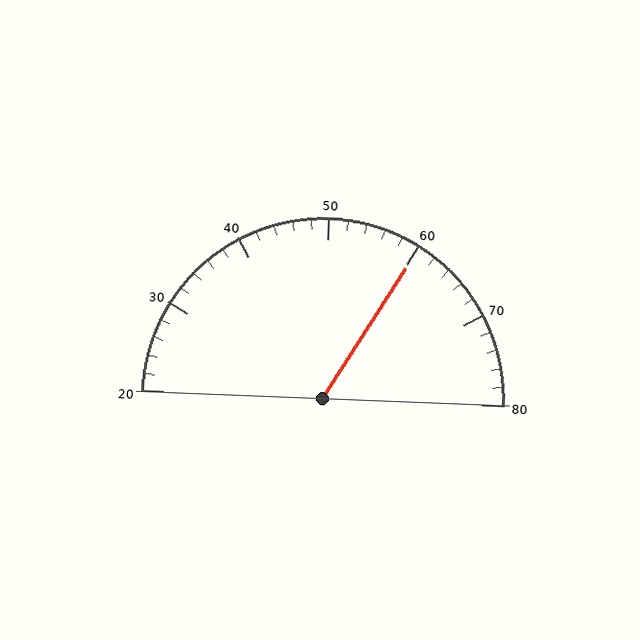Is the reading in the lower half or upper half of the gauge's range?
The reading is in the upper half of the range (20 to 80).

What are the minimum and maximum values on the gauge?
The gauge ranges from 20 to 80.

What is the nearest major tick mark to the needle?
The nearest major tick mark is 60.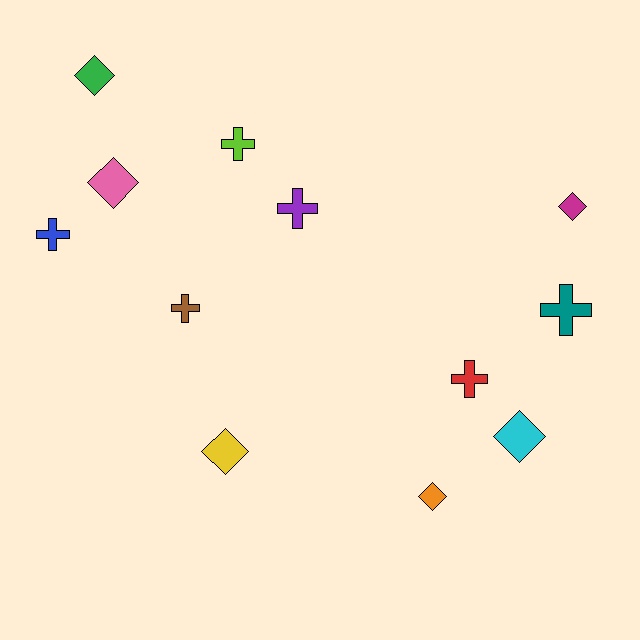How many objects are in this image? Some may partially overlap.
There are 12 objects.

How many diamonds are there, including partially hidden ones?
There are 6 diamonds.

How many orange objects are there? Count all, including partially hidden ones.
There is 1 orange object.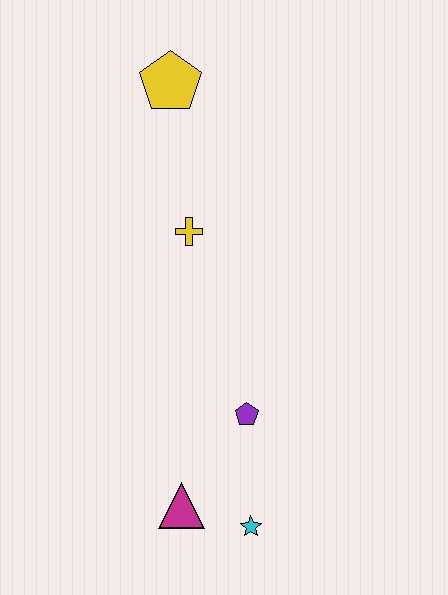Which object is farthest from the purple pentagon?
The yellow pentagon is farthest from the purple pentagon.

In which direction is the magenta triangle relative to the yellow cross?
The magenta triangle is below the yellow cross.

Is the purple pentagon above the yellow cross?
No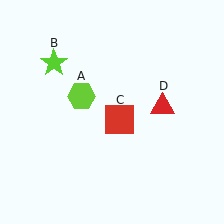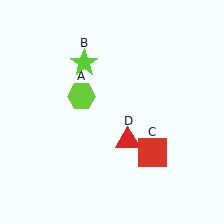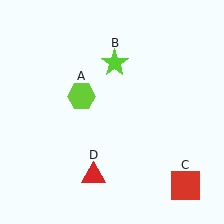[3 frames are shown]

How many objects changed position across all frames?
3 objects changed position: lime star (object B), red square (object C), red triangle (object D).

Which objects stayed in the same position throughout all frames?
Lime hexagon (object A) remained stationary.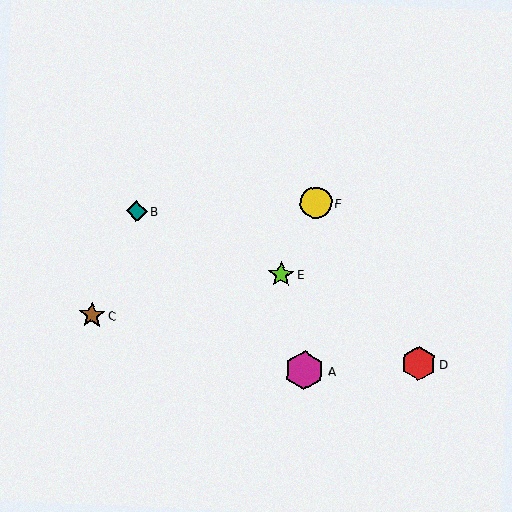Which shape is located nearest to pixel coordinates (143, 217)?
The teal diamond (labeled B) at (137, 211) is nearest to that location.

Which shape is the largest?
The magenta hexagon (labeled A) is the largest.